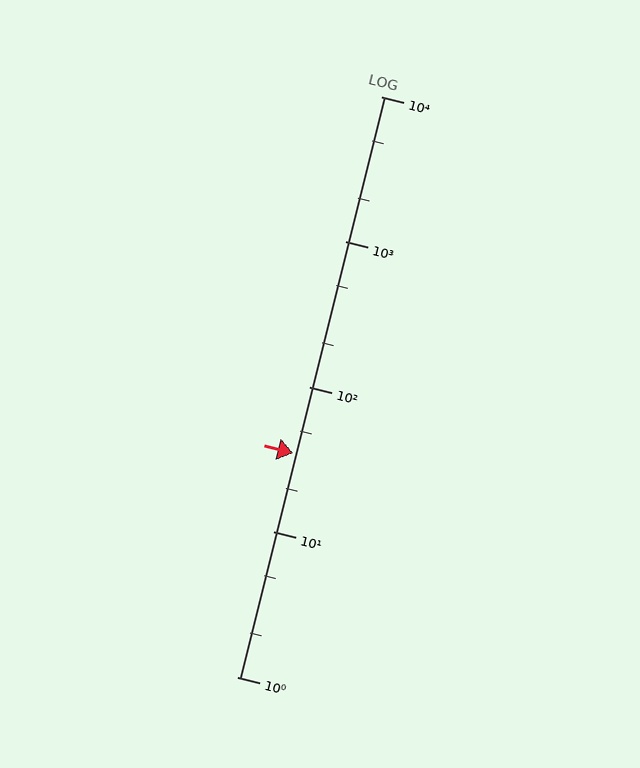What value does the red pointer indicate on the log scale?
The pointer indicates approximately 35.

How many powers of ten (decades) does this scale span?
The scale spans 4 decades, from 1 to 10000.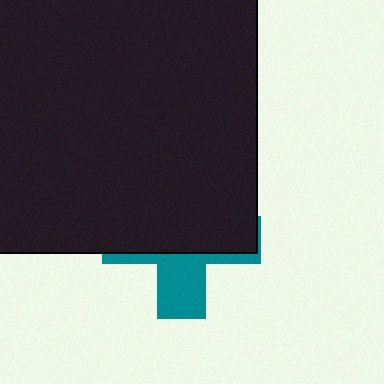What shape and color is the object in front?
The object in front is a black rectangle.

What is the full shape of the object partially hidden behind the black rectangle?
The partially hidden object is a teal cross.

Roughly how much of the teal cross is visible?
A small part of it is visible (roughly 34%).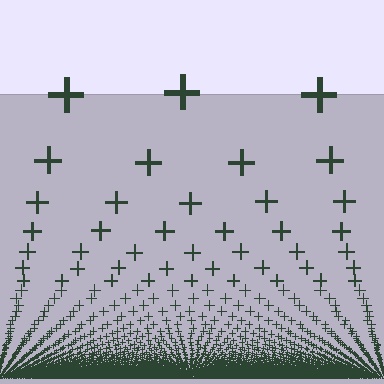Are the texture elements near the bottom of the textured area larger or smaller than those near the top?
Smaller. The gradient is inverted — elements near the bottom are smaller and denser.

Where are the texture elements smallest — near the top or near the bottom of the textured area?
Near the bottom.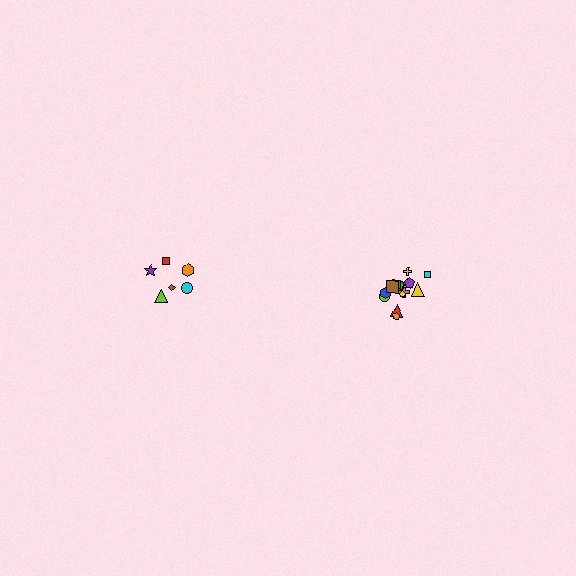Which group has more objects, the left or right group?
The right group.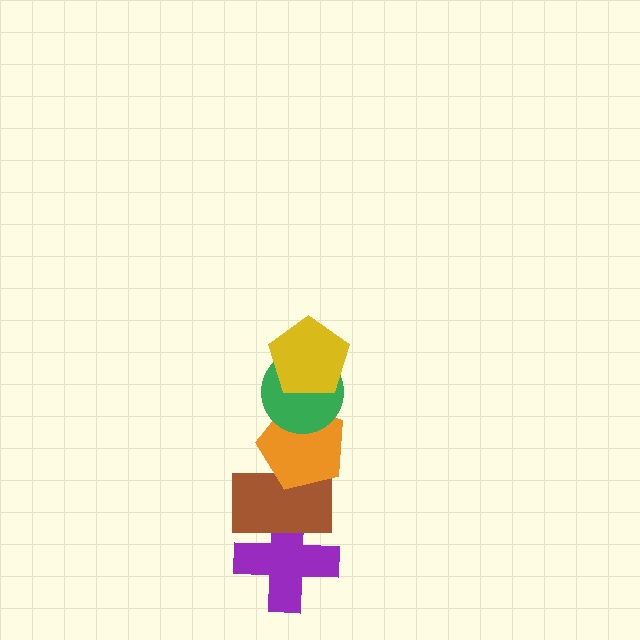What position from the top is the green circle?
The green circle is 2nd from the top.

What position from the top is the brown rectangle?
The brown rectangle is 4th from the top.